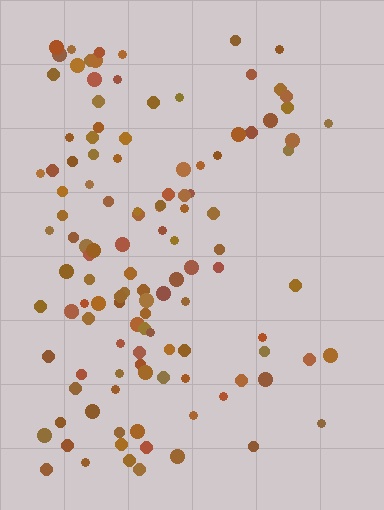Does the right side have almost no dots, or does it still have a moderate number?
Still a moderate number, just noticeably fewer than the left.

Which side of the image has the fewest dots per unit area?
The right.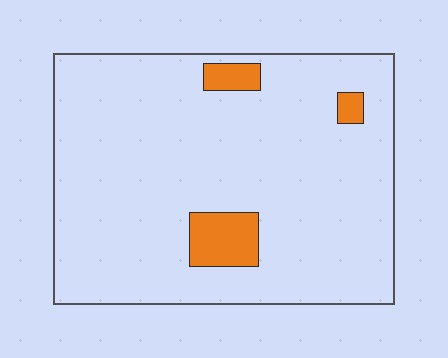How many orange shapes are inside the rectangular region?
3.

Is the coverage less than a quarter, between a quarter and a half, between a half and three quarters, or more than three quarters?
Less than a quarter.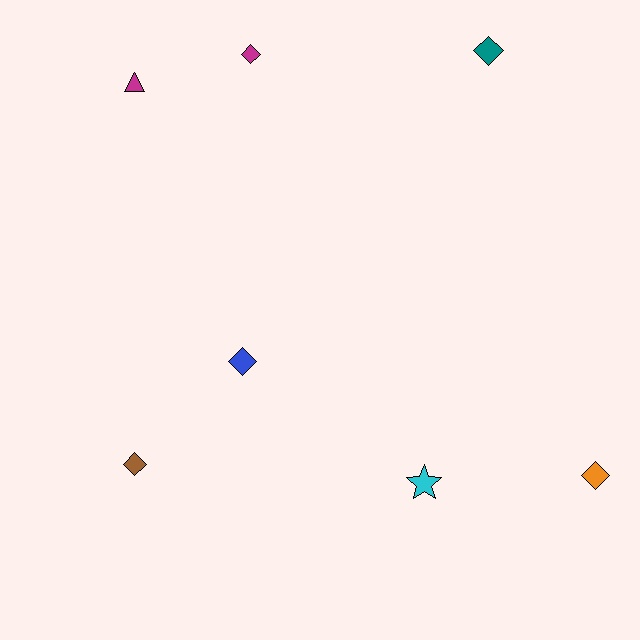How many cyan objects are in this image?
There is 1 cyan object.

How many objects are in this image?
There are 7 objects.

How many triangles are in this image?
There is 1 triangle.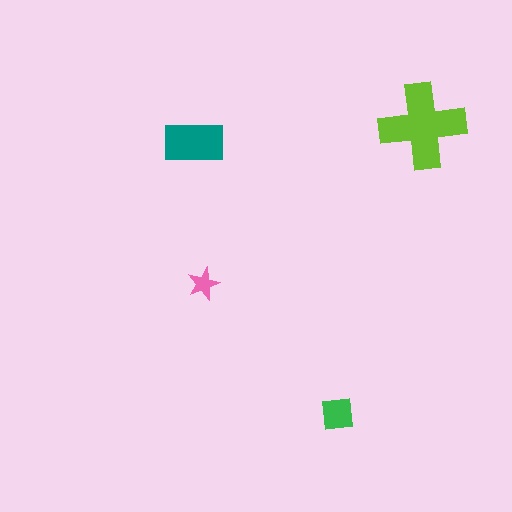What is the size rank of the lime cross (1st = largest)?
1st.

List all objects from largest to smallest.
The lime cross, the teal rectangle, the green square, the pink star.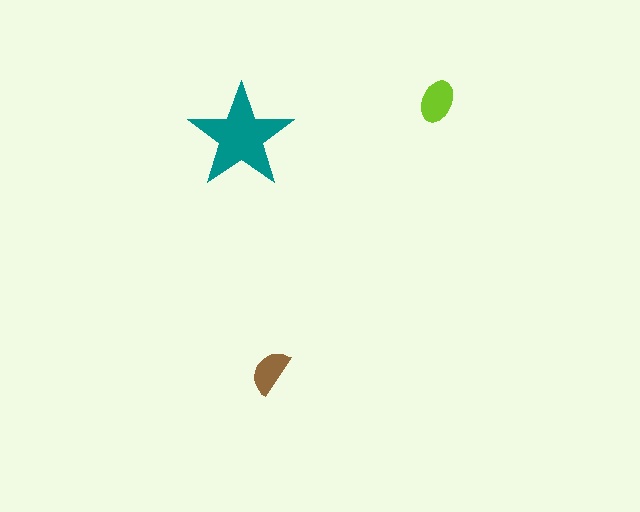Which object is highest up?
The lime ellipse is topmost.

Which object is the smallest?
The brown semicircle.